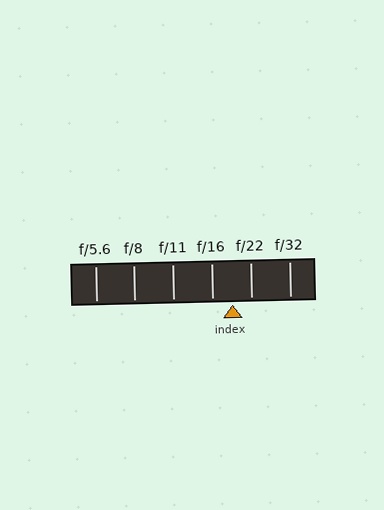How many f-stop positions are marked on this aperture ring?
There are 6 f-stop positions marked.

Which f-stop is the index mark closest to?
The index mark is closest to f/22.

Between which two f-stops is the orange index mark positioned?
The index mark is between f/16 and f/22.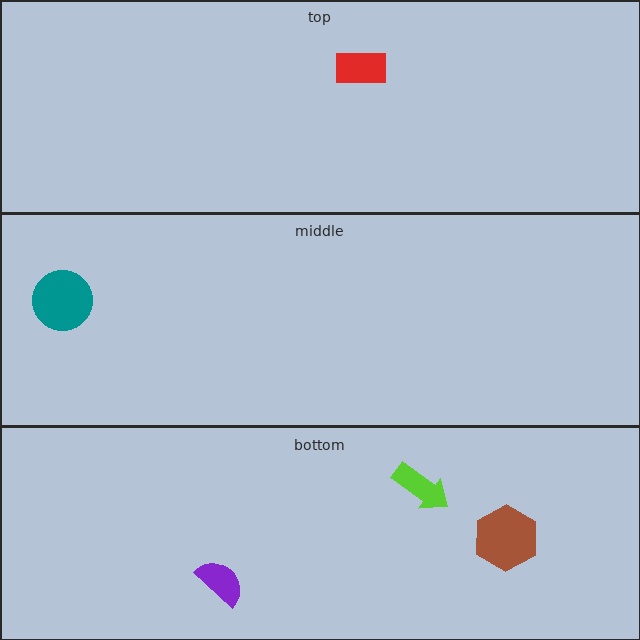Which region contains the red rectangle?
The top region.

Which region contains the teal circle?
The middle region.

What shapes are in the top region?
The red rectangle.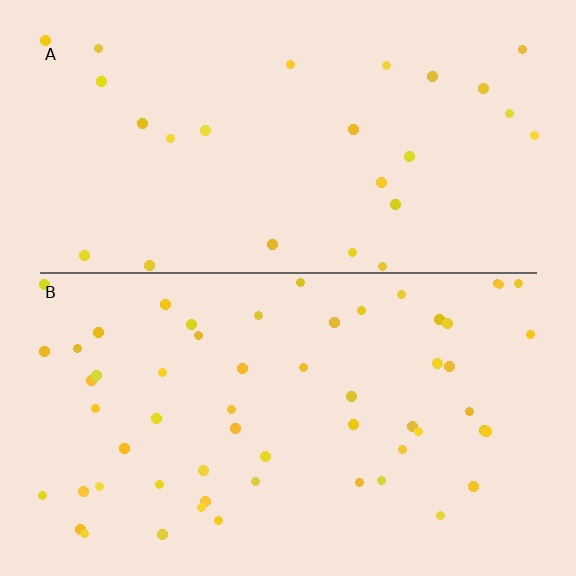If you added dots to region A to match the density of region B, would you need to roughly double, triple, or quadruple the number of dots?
Approximately double.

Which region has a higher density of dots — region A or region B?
B (the bottom).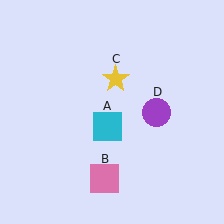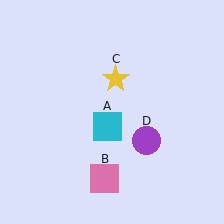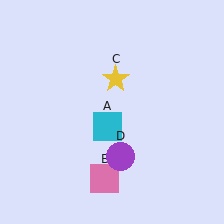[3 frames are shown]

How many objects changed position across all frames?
1 object changed position: purple circle (object D).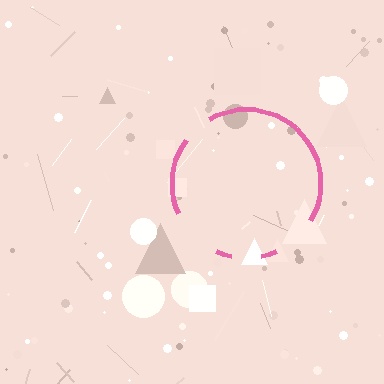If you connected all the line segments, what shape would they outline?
They would outline a circle.